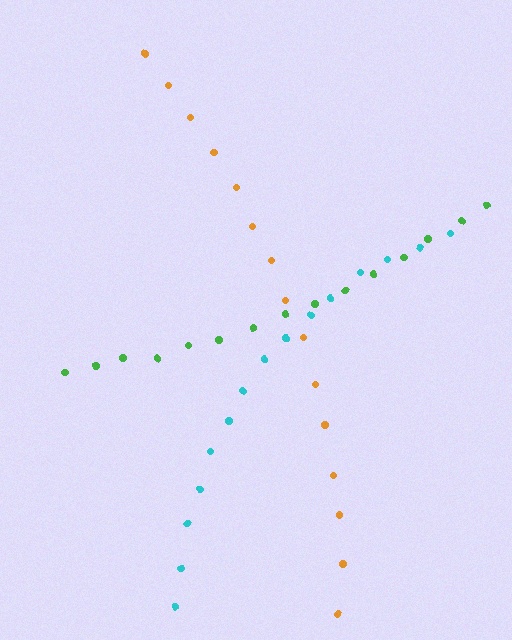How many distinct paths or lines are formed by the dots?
There are 3 distinct paths.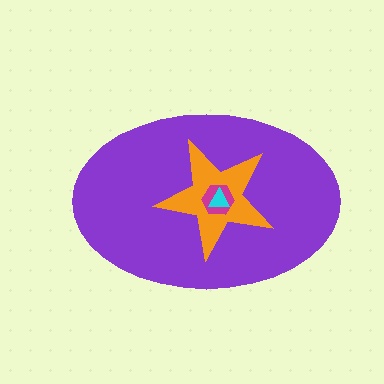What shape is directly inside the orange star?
The magenta hexagon.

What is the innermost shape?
The cyan triangle.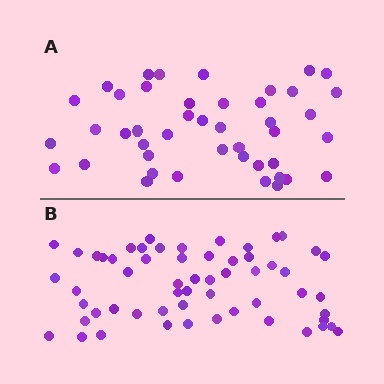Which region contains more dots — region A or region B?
Region B (the bottom region) has more dots.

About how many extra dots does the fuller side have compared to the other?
Region B has approximately 15 more dots than region A.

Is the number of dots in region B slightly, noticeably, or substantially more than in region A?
Region B has noticeably more, but not dramatically so. The ratio is roughly 1.3 to 1.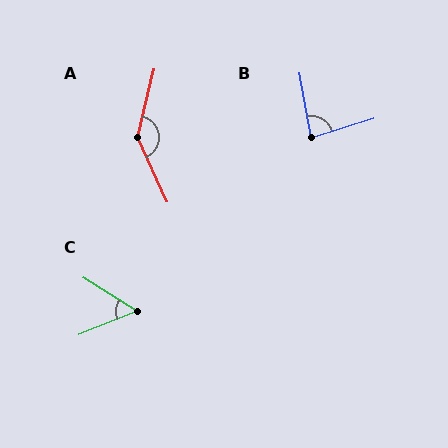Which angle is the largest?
A, at approximately 142 degrees.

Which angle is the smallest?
C, at approximately 54 degrees.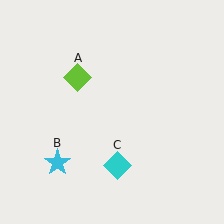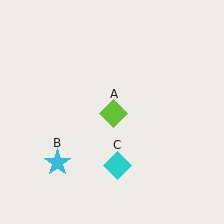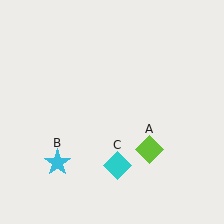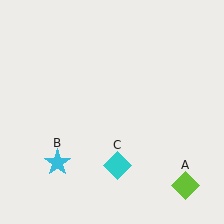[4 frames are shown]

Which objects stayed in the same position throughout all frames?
Cyan star (object B) and cyan diamond (object C) remained stationary.